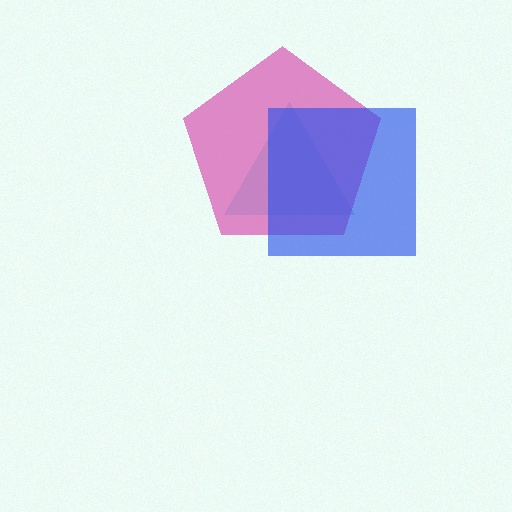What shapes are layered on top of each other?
The layered shapes are: a cyan triangle, a pink pentagon, a blue square.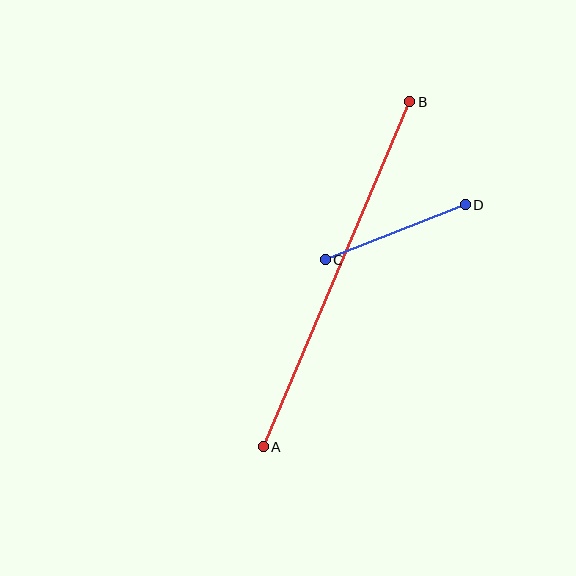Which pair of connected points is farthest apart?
Points A and B are farthest apart.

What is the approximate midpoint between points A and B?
The midpoint is at approximately (337, 274) pixels.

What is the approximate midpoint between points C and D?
The midpoint is at approximately (395, 232) pixels.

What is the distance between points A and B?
The distance is approximately 375 pixels.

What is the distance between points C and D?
The distance is approximately 150 pixels.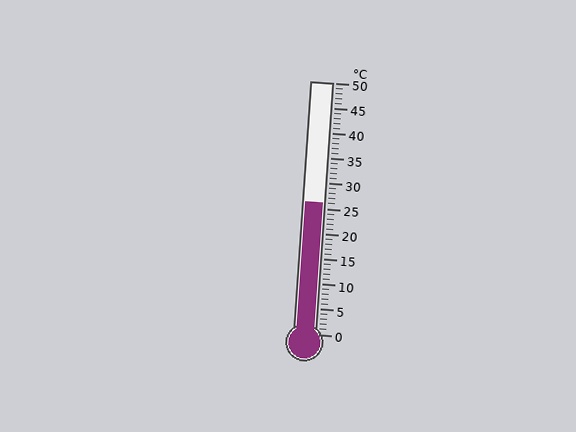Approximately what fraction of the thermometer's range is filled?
The thermometer is filled to approximately 50% of its range.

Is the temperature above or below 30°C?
The temperature is below 30°C.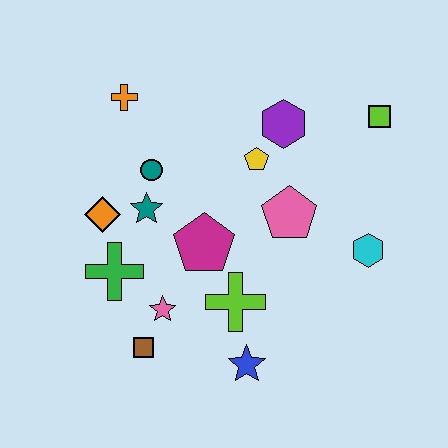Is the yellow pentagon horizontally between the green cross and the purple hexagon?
Yes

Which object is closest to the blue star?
The lime cross is closest to the blue star.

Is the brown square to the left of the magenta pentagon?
Yes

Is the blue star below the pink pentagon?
Yes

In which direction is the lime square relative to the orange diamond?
The lime square is to the right of the orange diamond.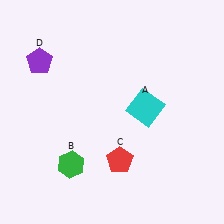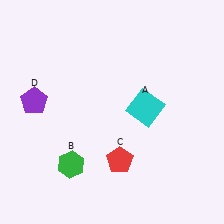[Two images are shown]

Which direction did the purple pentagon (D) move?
The purple pentagon (D) moved down.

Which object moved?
The purple pentagon (D) moved down.